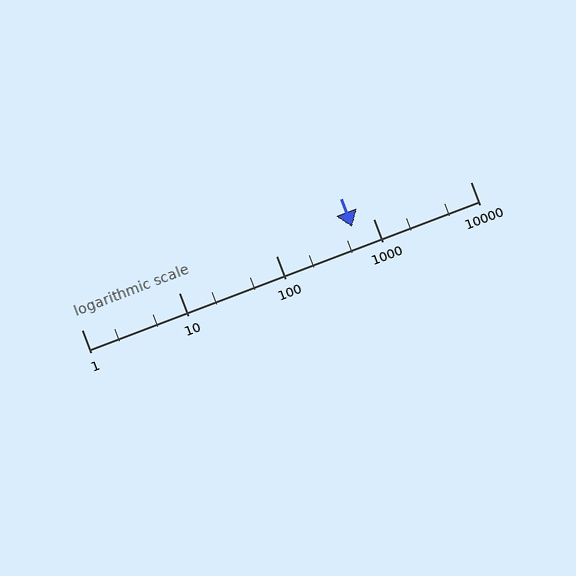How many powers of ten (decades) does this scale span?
The scale spans 4 decades, from 1 to 10000.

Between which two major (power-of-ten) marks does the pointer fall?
The pointer is between 100 and 1000.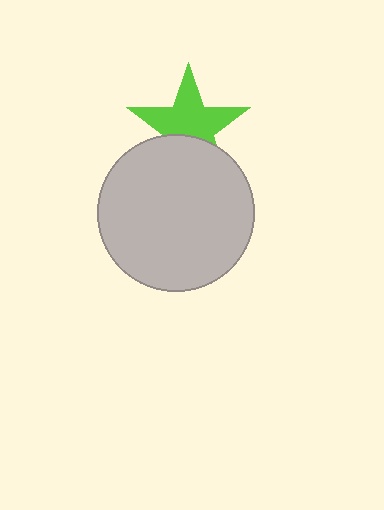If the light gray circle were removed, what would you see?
You would see the complete lime star.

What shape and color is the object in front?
The object in front is a light gray circle.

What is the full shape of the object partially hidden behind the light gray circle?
The partially hidden object is a lime star.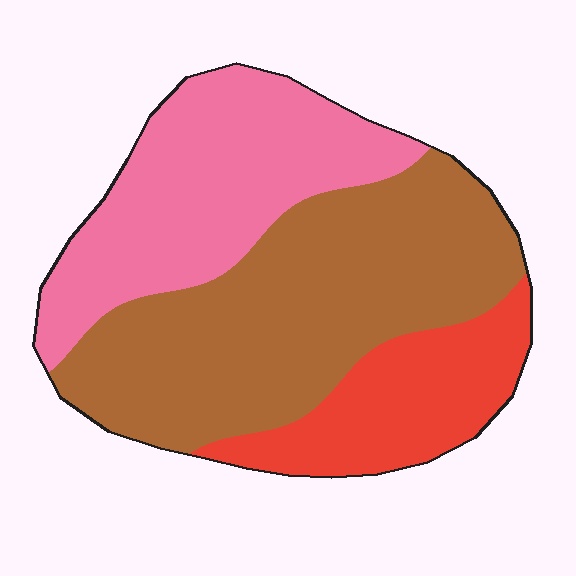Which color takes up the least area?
Red, at roughly 20%.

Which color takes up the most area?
Brown, at roughly 50%.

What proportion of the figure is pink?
Pink covers about 35% of the figure.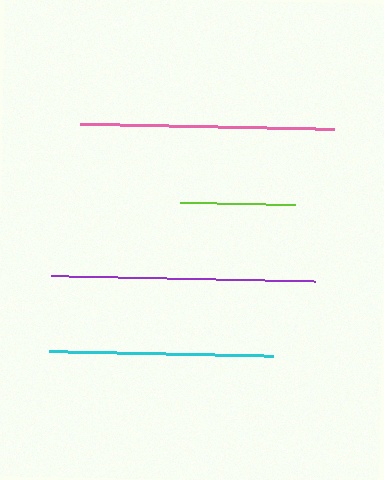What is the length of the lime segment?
The lime segment is approximately 115 pixels long.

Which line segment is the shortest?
The lime line is the shortest at approximately 115 pixels.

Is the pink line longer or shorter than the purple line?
The purple line is longer than the pink line.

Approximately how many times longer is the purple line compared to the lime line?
The purple line is approximately 2.3 times the length of the lime line.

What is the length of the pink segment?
The pink segment is approximately 254 pixels long.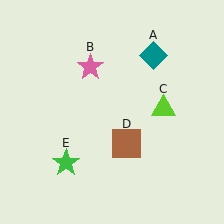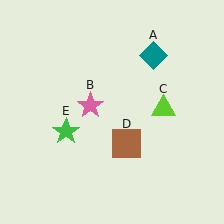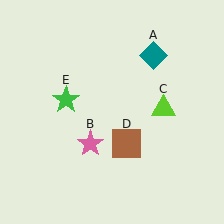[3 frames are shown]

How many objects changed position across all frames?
2 objects changed position: pink star (object B), green star (object E).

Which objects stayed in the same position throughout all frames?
Teal diamond (object A) and lime triangle (object C) and brown square (object D) remained stationary.